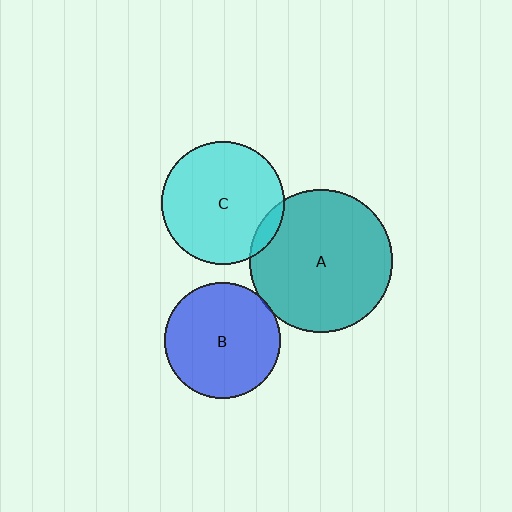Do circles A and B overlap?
Yes.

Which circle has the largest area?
Circle A (teal).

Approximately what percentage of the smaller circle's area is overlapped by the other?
Approximately 5%.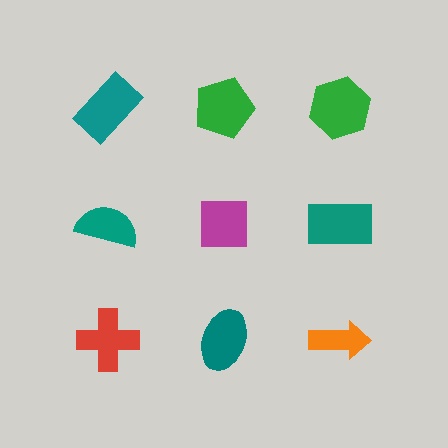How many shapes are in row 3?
3 shapes.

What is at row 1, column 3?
A green hexagon.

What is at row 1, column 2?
A green pentagon.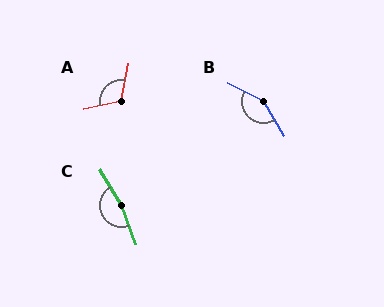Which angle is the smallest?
A, at approximately 113 degrees.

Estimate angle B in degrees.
Approximately 148 degrees.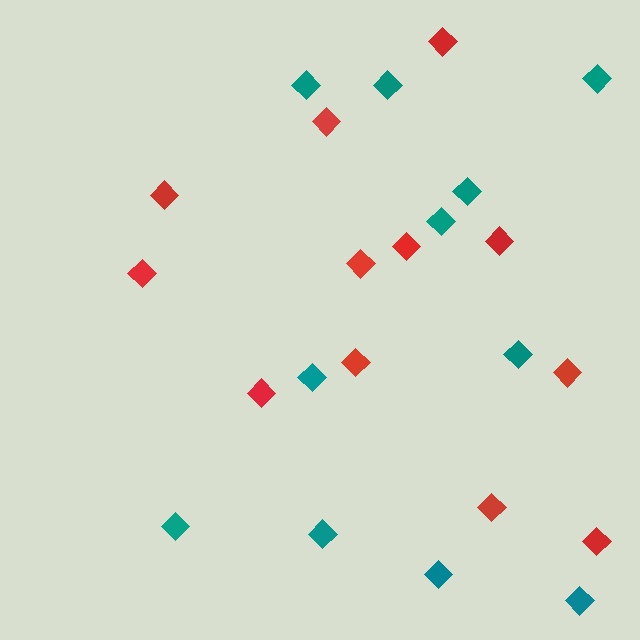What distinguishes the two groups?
There are 2 groups: one group of teal diamonds (11) and one group of red diamonds (12).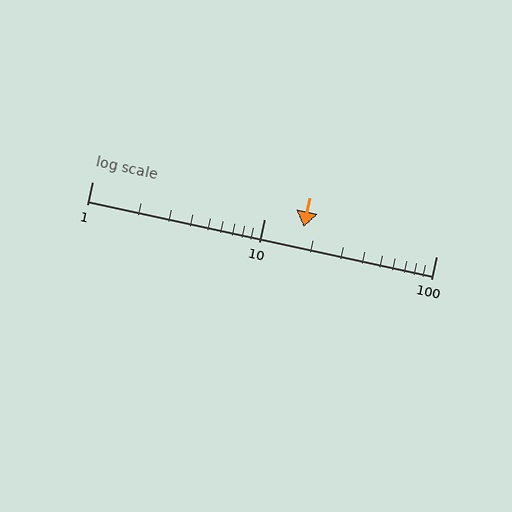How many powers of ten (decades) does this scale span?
The scale spans 2 decades, from 1 to 100.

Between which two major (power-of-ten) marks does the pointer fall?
The pointer is between 10 and 100.